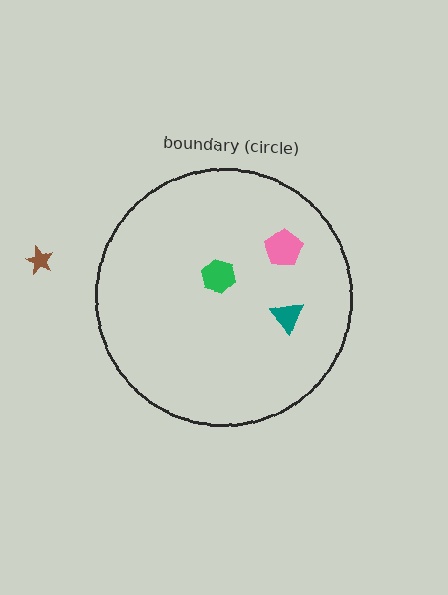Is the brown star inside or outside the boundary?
Outside.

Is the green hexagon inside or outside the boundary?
Inside.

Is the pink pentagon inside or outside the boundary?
Inside.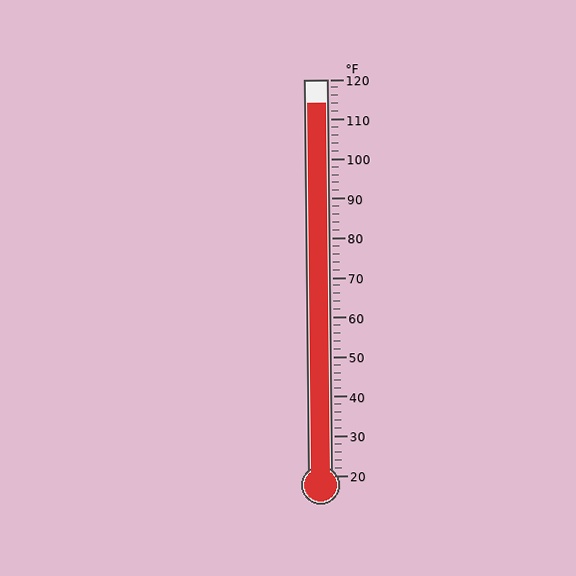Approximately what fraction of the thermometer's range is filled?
The thermometer is filled to approximately 95% of its range.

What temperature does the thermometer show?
The thermometer shows approximately 114°F.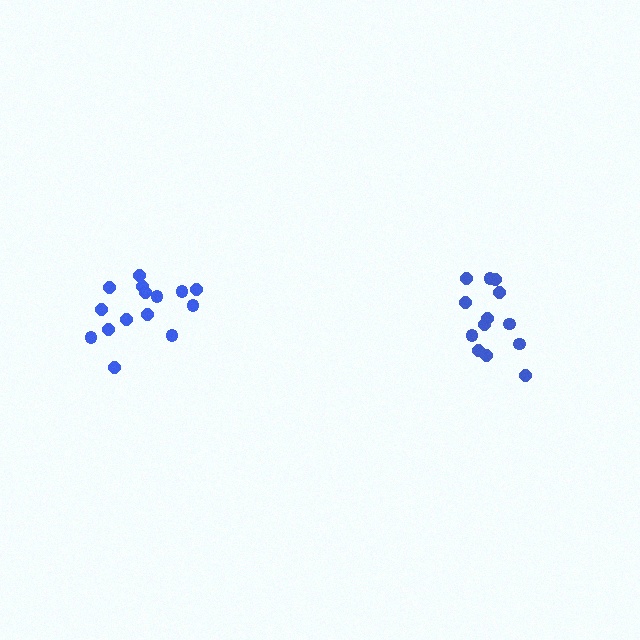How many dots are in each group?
Group 1: 13 dots, Group 2: 15 dots (28 total).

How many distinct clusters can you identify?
There are 2 distinct clusters.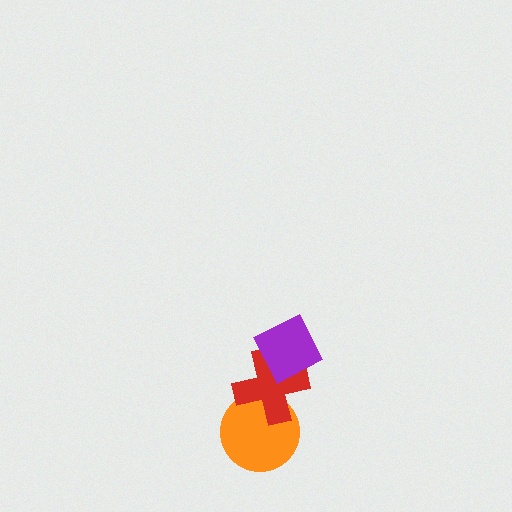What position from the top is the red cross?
The red cross is 2nd from the top.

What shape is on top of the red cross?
The purple diamond is on top of the red cross.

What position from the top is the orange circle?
The orange circle is 3rd from the top.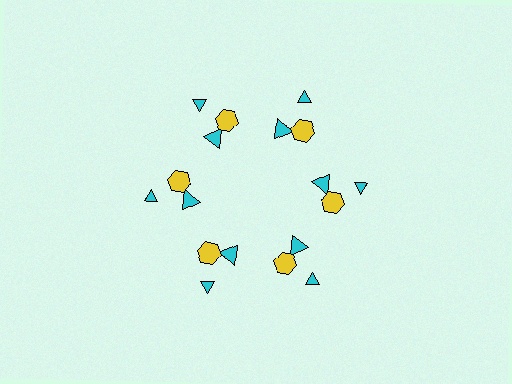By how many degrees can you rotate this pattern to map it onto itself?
The pattern maps onto itself every 60 degrees of rotation.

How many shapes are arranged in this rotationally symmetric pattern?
There are 18 shapes, arranged in 6 groups of 3.